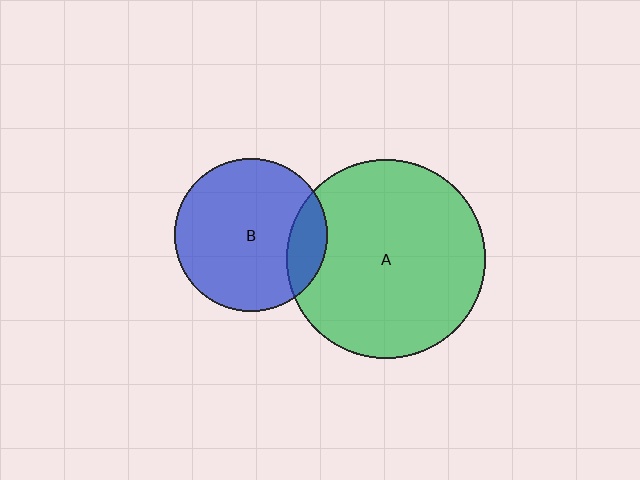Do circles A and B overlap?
Yes.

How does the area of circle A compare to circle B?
Approximately 1.7 times.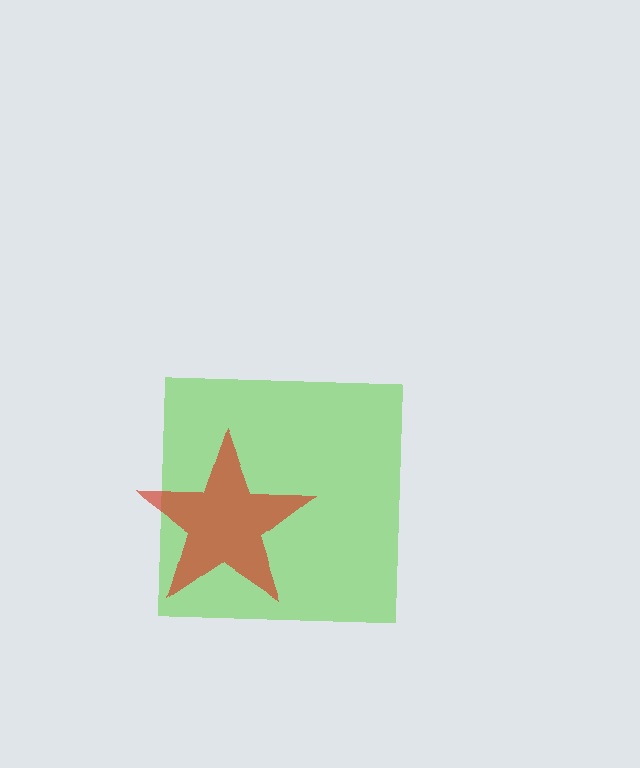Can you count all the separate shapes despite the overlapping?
Yes, there are 2 separate shapes.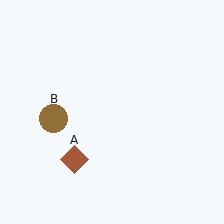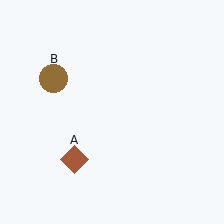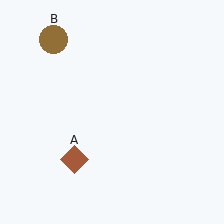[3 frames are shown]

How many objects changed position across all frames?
1 object changed position: brown circle (object B).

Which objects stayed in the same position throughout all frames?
Brown diamond (object A) remained stationary.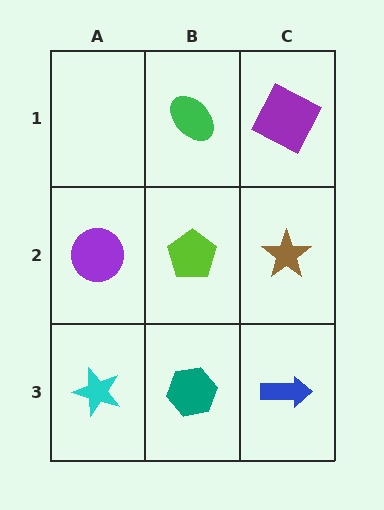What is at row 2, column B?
A lime pentagon.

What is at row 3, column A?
A cyan star.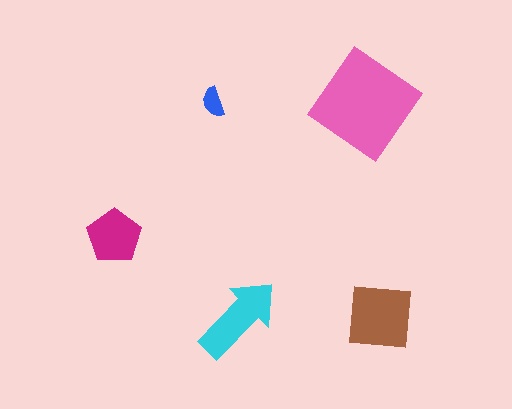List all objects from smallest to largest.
The blue semicircle, the magenta pentagon, the cyan arrow, the brown square, the pink diamond.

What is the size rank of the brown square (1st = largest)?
2nd.